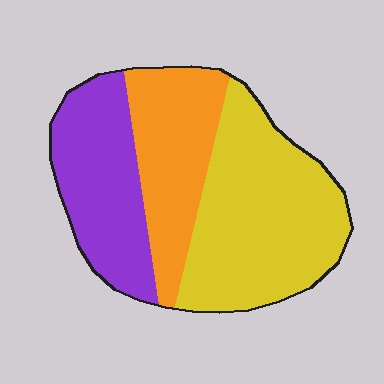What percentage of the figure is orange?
Orange covers around 25% of the figure.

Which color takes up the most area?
Yellow, at roughly 45%.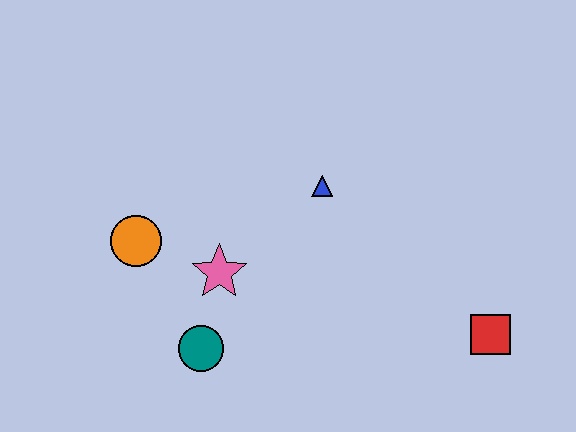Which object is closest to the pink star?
The teal circle is closest to the pink star.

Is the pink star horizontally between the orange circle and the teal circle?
No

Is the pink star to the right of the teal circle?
Yes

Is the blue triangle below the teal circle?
No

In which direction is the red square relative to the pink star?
The red square is to the right of the pink star.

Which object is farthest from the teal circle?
The red square is farthest from the teal circle.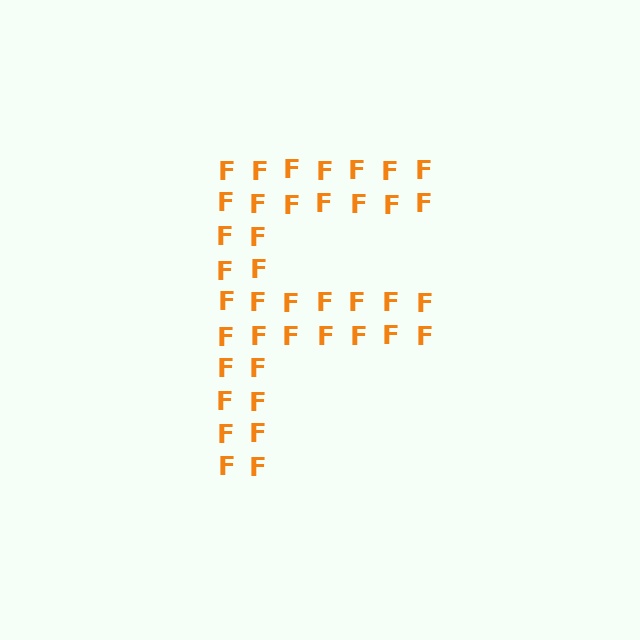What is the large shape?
The large shape is the letter F.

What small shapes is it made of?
It is made of small letter F's.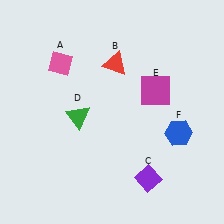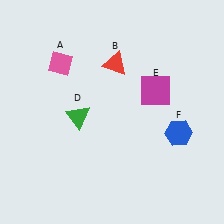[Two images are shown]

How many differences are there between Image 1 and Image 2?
There is 1 difference between the two images.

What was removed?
The purple diamond (C) was removed in Image 2.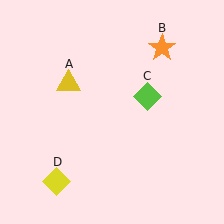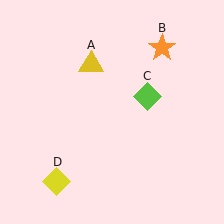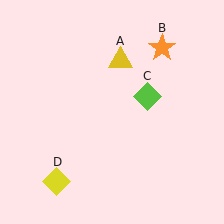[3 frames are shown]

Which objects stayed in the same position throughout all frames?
Orange star (object B) and lime diamond (object C) and yellow diamond (object D) remained stationary.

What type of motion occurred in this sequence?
The yellow triangle (object A) rotated clockwise around the center of the scene.